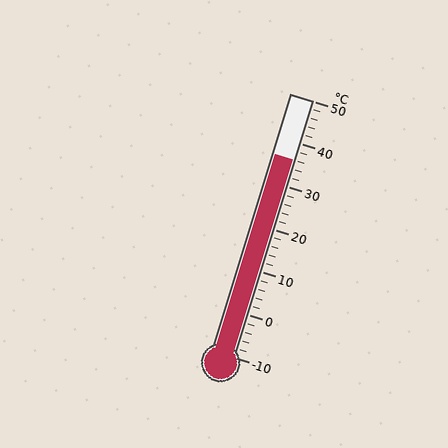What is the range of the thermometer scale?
The thermometer scale ranges from -10°C to 50°C.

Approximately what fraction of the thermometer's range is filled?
The thermometer is filled to approximately 75% of its range.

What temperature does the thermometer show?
The thermometer shows approximately 36°C.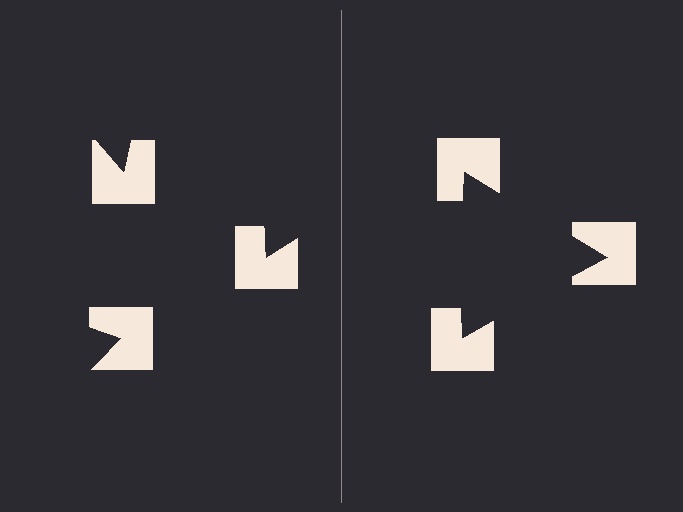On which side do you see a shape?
An illusory triangle appears on the right side. On the left side the wedge cuts are rotated, so no coherent shape forms.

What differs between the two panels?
The notched squares are positioned identically on both sides; only the wedge orientations differ. On the right they align to a triangle; on the left they are misaligned.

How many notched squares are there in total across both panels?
6 — 3 on each side.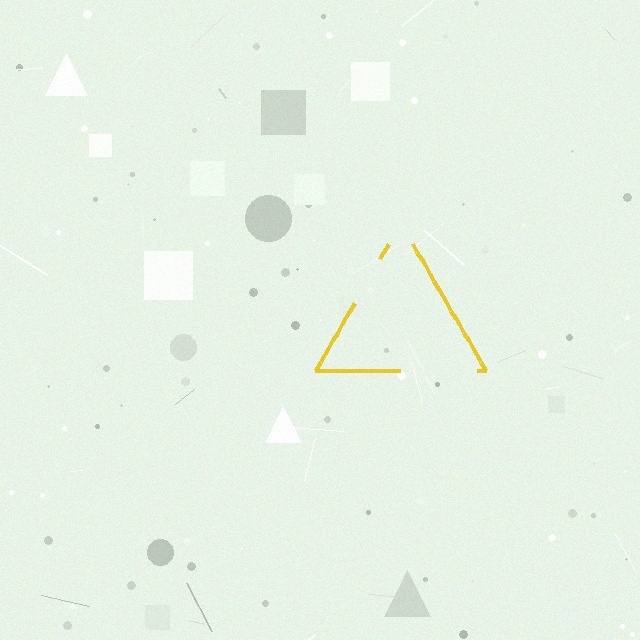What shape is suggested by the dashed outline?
The dashed outline suggests a triangle.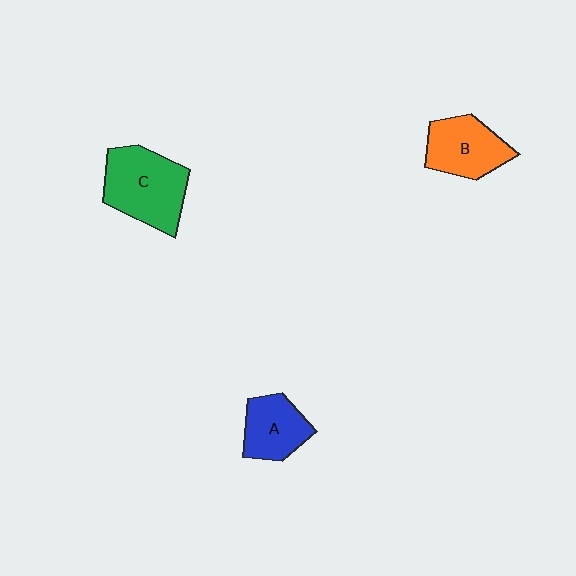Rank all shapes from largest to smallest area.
From largest to smallest: C (green), B (orange), A (blue).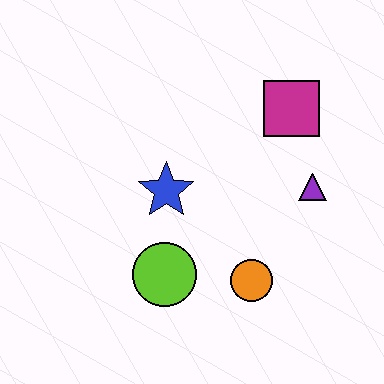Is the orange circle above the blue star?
No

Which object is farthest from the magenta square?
The lime circle is farthest from the magenta square.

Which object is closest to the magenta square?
The purple triangle is closest to the magenta square.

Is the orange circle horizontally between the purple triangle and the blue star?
Yes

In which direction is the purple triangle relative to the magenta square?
The purple triangle is below the magenta square.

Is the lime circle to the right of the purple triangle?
No